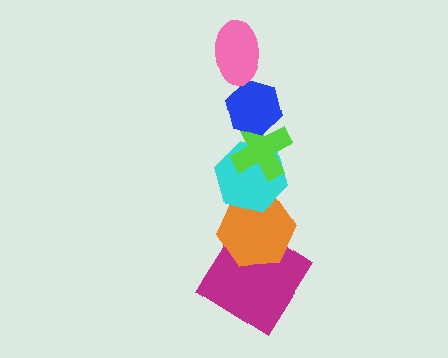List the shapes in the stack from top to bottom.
From top to bottom: the pink ellipse, the blue hexagon, the lime cross, the cyan hexagon, the orange hexagon, the magenta diamond.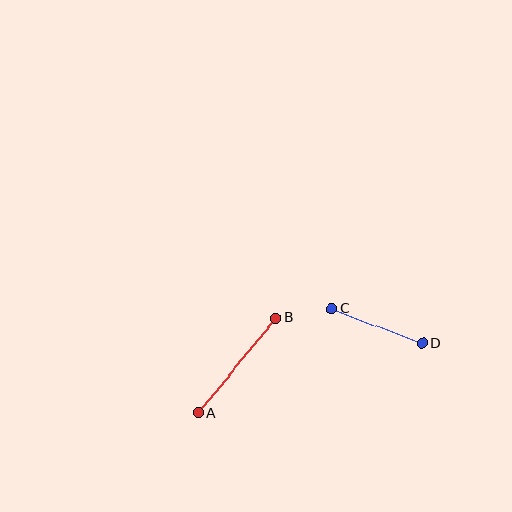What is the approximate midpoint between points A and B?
The midpoint is at approximately (237, 366) pixels.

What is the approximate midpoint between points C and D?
The midpoint is at approximately (377, 326) pixels.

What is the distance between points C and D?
The distance is approximately 97 pixels.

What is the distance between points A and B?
The distance is approximately 123 pixels.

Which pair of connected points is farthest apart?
Points A and B are farthest apart.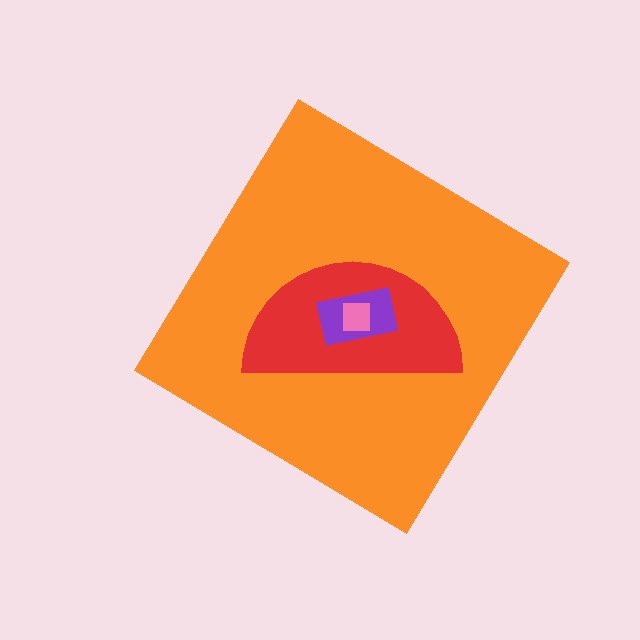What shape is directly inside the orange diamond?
The red semicircle.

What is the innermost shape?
The pink square.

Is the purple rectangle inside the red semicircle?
Yes.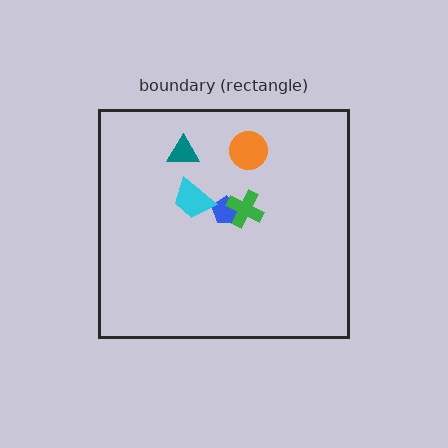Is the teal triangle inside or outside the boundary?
Inside.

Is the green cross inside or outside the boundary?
Inside.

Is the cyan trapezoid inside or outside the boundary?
Inside.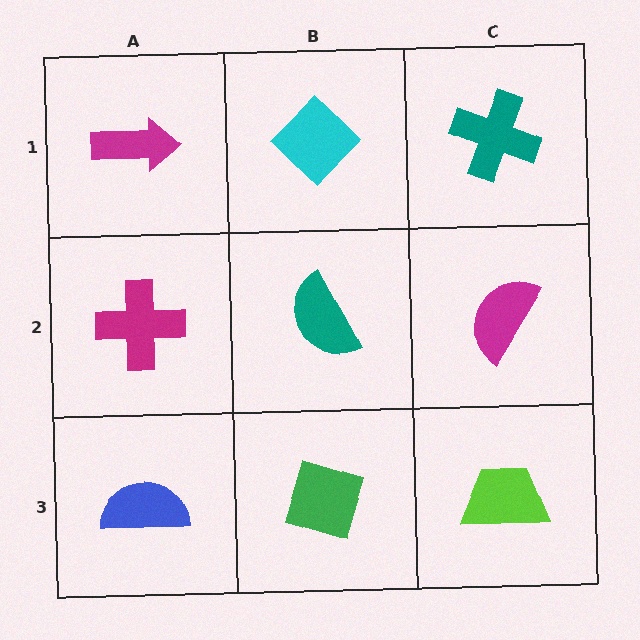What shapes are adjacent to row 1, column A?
A magenta cross (row 2, column A), a cyan diamond (row 1, column B).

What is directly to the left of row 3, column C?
A green diamond.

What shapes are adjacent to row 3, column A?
A magenta cross (row 2, column A), a green diamond (row 3, column B).